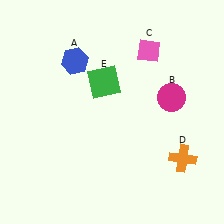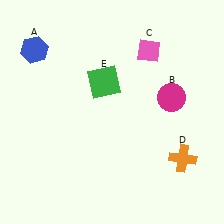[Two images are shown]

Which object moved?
The blue hexagon (A) moved left.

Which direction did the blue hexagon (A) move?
The blue hexagon (A) moved left.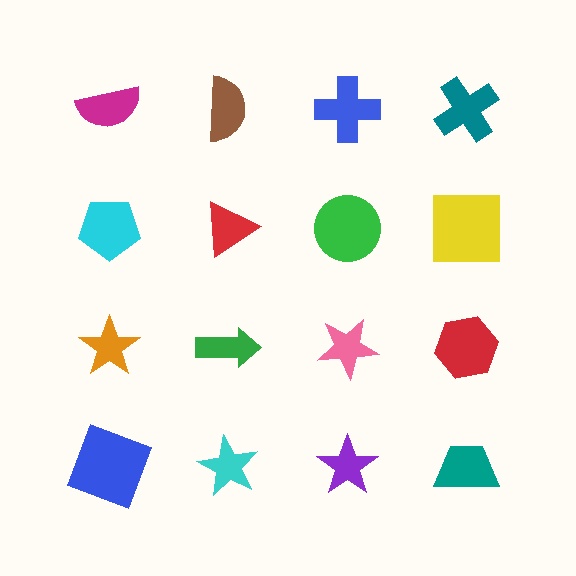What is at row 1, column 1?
A magenta semicircle.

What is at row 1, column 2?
A brown semicircle.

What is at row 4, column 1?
A blue square.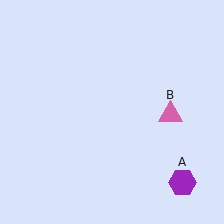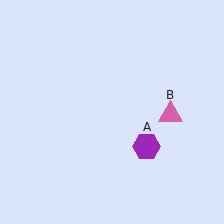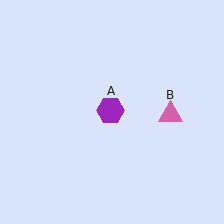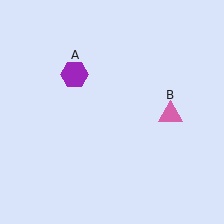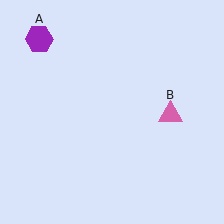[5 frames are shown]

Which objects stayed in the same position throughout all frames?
Pink triangle (object B) remained stationary.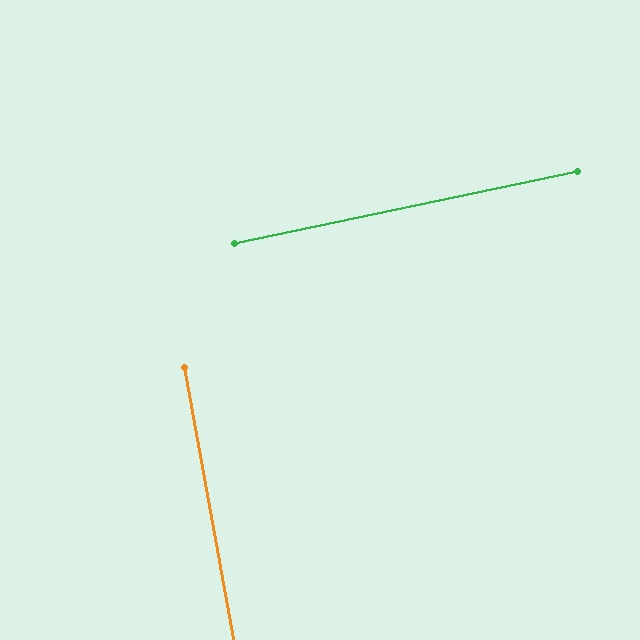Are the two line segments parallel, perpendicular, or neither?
Perpendicular — they meet at approximately 88°.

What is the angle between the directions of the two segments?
Approximately 88 degrees.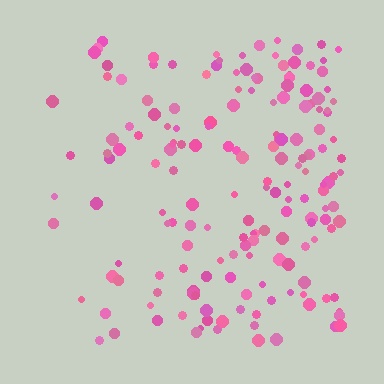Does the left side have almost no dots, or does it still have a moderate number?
Still a moderate number, just noticeably fewer than the right.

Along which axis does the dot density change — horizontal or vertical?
Horizontal.